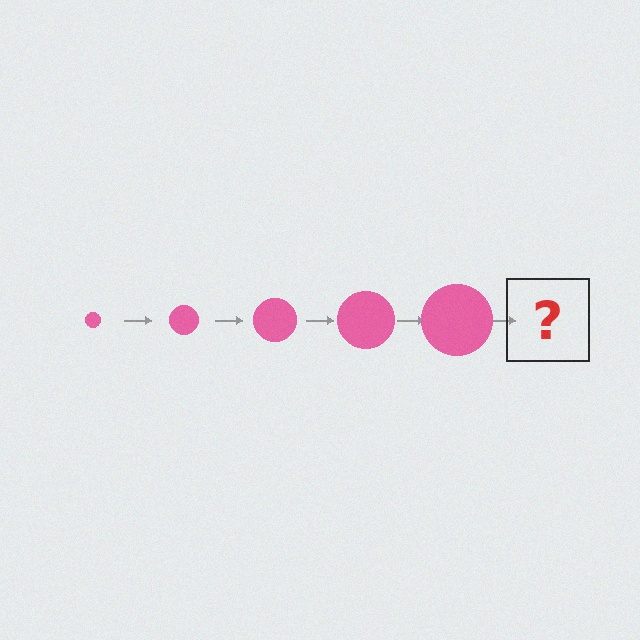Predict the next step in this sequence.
The next step is a pink circle, larger than the previous one.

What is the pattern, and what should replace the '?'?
The pattern is that the circle gets progressively larger each step. The '?' should be a pink circle, larger than the previous one.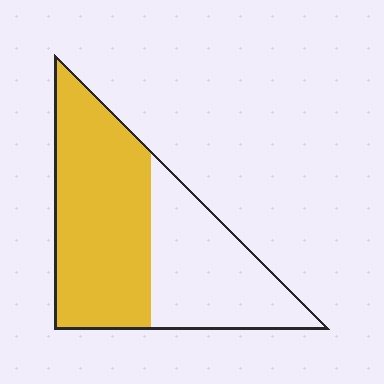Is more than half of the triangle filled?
Yes.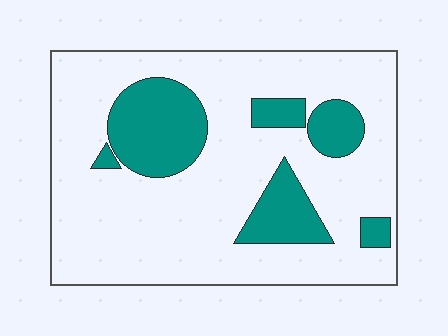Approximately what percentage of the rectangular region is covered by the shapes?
Approximately 20%.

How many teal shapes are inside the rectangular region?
6.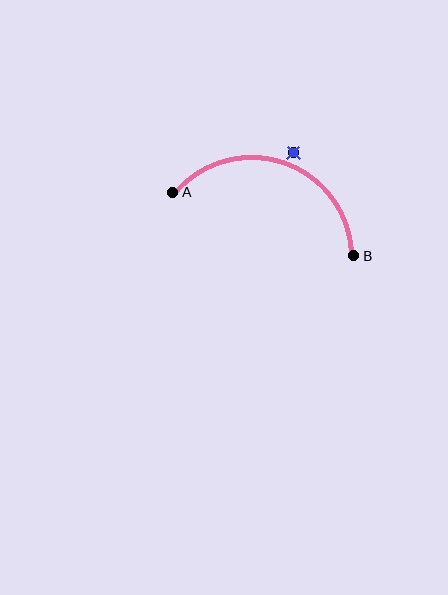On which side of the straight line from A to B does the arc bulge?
The arc bulges above the straight line connecting A and B.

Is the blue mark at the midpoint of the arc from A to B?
No — the blue mark does not lie on the arc at all. It sits slightly outside the curve.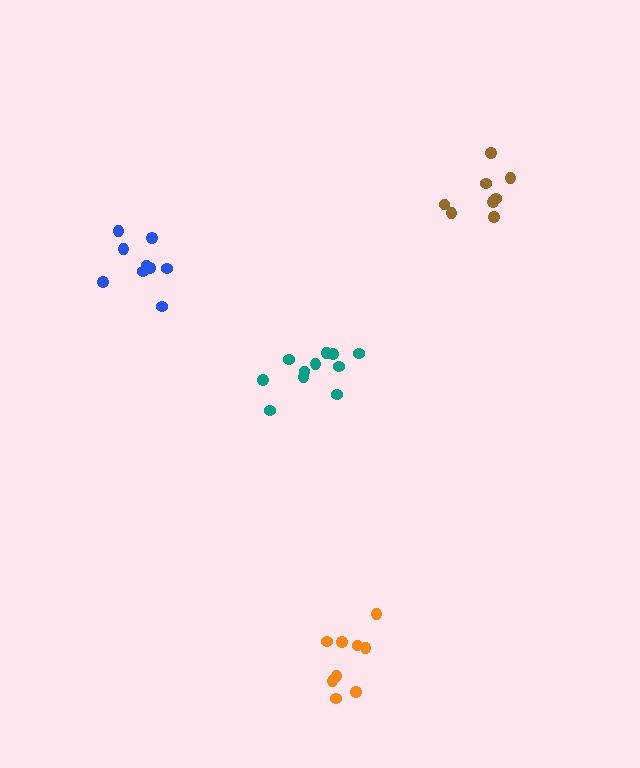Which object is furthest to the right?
The brown cluster is rightmost.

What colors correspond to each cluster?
The clusters are colored: orange, teal, brown, blue.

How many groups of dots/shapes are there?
There are 4 groups.